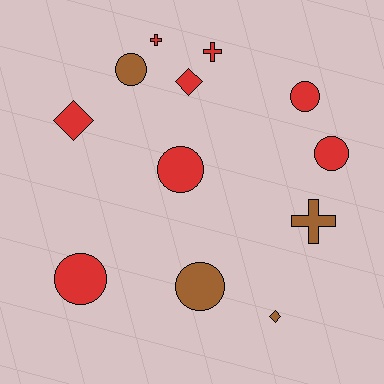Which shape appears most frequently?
Circle, with 6 objects.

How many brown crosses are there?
There is 1 brown cross.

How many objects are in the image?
There are 12 objects.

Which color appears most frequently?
Red, with 8 objects.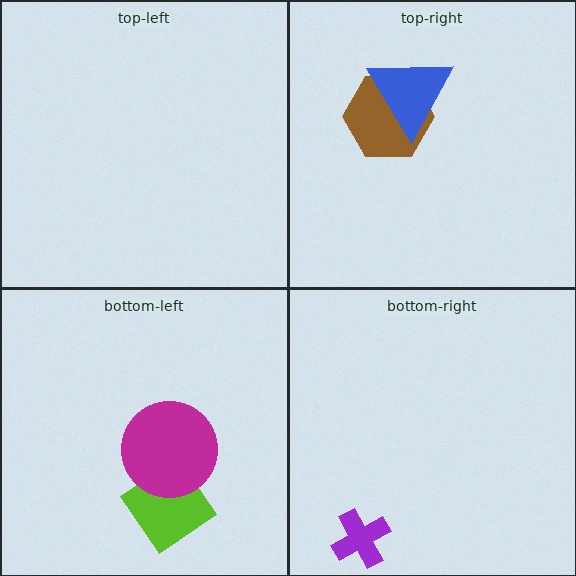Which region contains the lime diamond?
The bottom-left region.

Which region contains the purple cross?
The bottom-right region.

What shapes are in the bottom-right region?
The purple cross.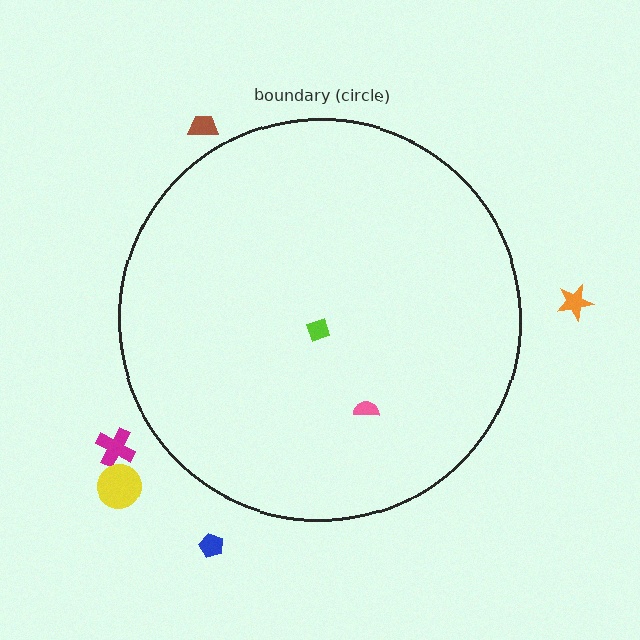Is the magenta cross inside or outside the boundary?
Outside.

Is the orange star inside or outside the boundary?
Outside.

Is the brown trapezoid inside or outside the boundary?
Outside.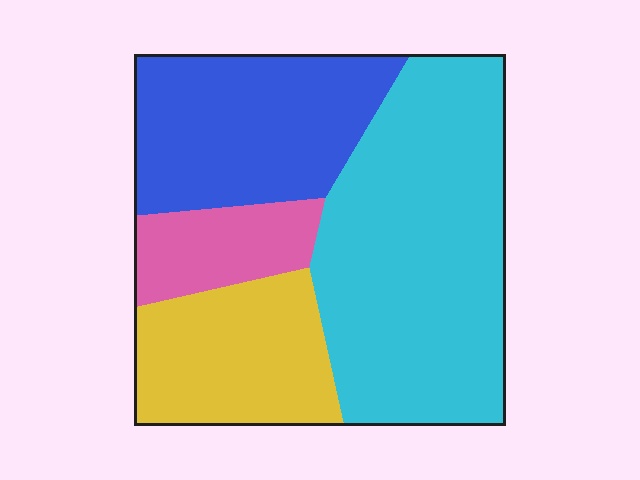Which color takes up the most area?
Cyan, at roughly 45%.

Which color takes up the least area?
Pink, at roughly 10%.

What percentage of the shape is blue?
Blue takes up about one quarter (1/4) of the shape.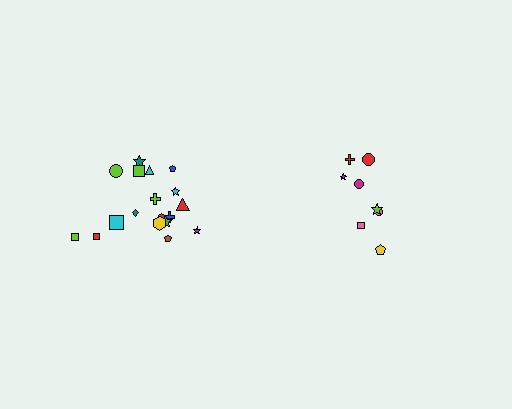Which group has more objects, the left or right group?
The left group.